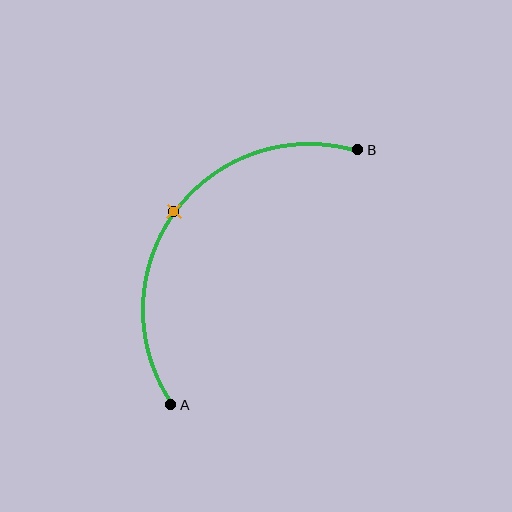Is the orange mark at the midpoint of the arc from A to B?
Yes. The orange mark lies on the arc at equal arc-length from both A and B — it is the arc midpoint.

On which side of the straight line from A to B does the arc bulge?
The arc bulges above and to the left of the straight line connecting A and B.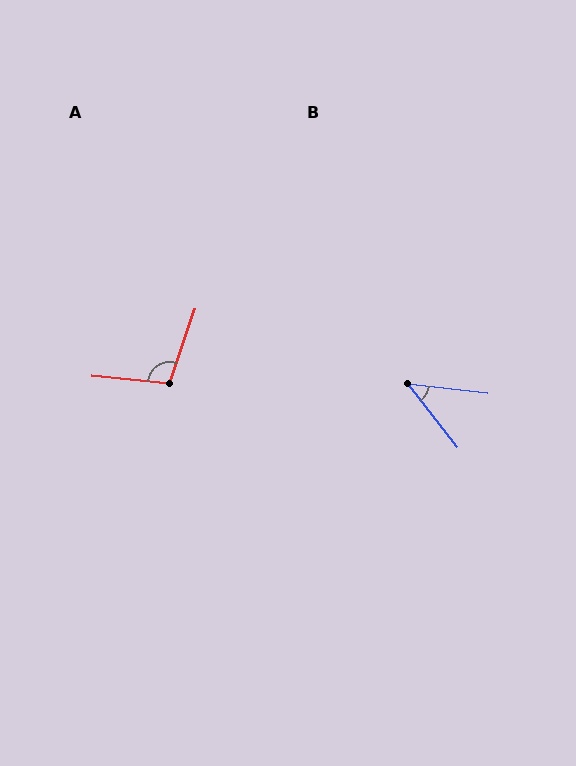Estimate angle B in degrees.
Approximately 45 degrees.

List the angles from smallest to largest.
B (45°), A (104°).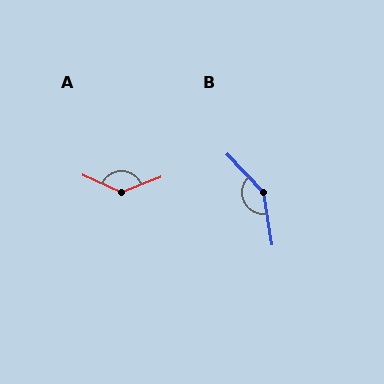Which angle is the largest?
B, at approximately 146 degrees.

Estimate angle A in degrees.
Approximately 134 degrees.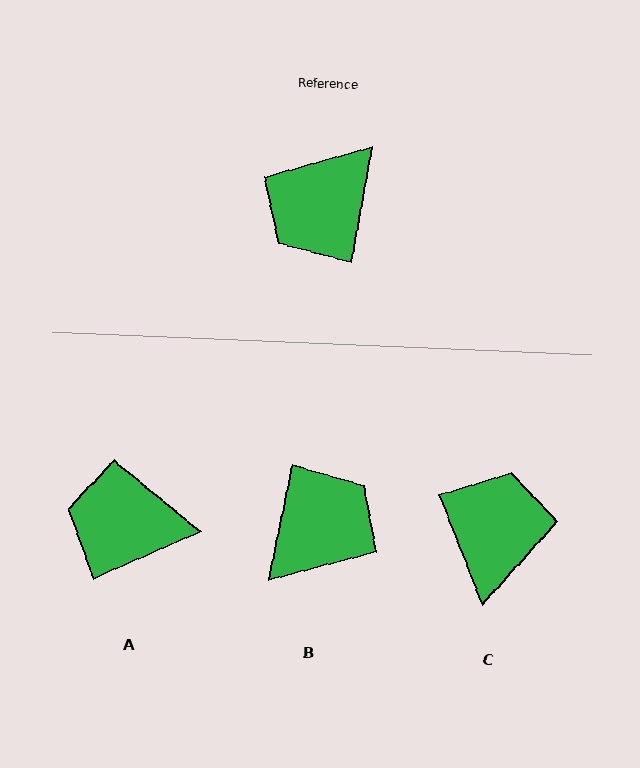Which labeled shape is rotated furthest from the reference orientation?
B, about 179 degrees away.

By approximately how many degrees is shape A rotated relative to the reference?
Approximately 56 degrees clockwise.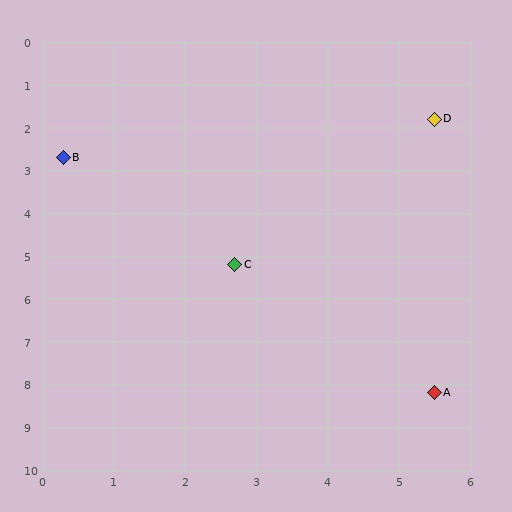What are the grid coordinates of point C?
Point C is at approximately (2.7, 5.2).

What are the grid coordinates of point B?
Point B is at approximately (0.3, 2.7).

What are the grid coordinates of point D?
Point D is at approximately (5.5, 1.8).